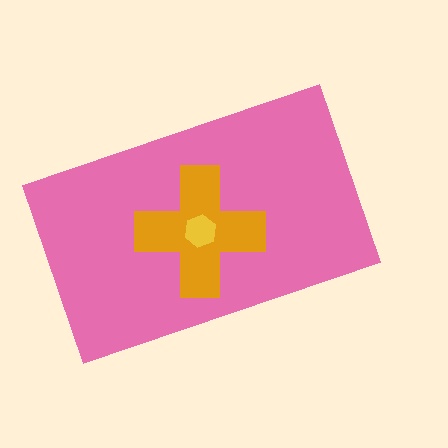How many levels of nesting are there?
3.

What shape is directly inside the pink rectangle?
The orange cross.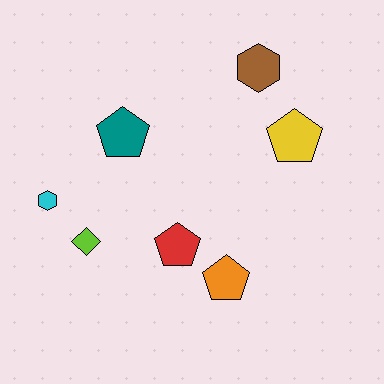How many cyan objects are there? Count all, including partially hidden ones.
There is 1 cyan object.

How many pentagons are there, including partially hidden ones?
There are 4 pentagons.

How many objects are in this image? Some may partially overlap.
There are 7 objects.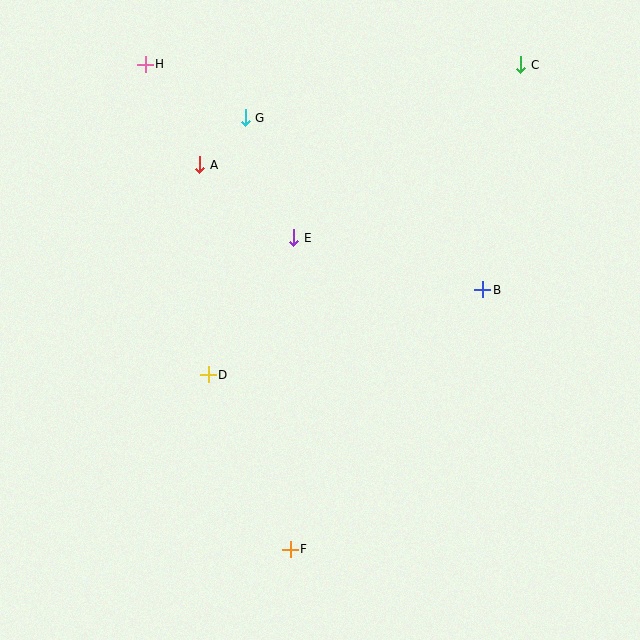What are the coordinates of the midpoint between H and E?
The midpoint between H and E is at (220, 151).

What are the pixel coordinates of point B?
Point B is at (483, 290).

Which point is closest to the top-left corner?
Point H is closest to the top-left corner.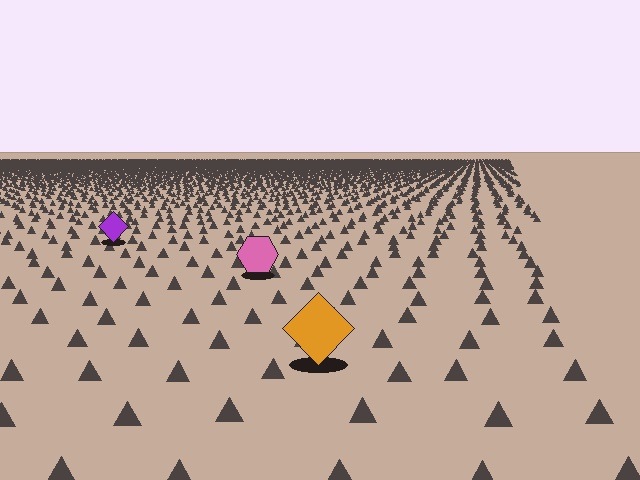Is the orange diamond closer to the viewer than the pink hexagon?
Yes. The orange diamond is closer — you can tell from the texture gradient: the ground texture is coarser near it.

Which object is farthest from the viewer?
The purple diamond is farthest from the viewer. It appears smaller and the ground texture around it is denser.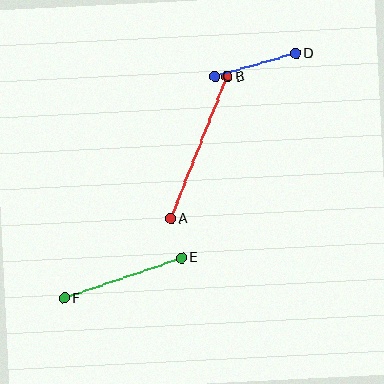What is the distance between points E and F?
The distance is approximately 124 pixels.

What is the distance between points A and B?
The distance is approximately 153 pixels.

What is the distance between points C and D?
The distance is approximately 84 pixels.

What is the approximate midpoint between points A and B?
The midpoint is at approximately (199, 148) pixels.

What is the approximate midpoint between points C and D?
The midpoint is at approximately (255, 65) pixels.